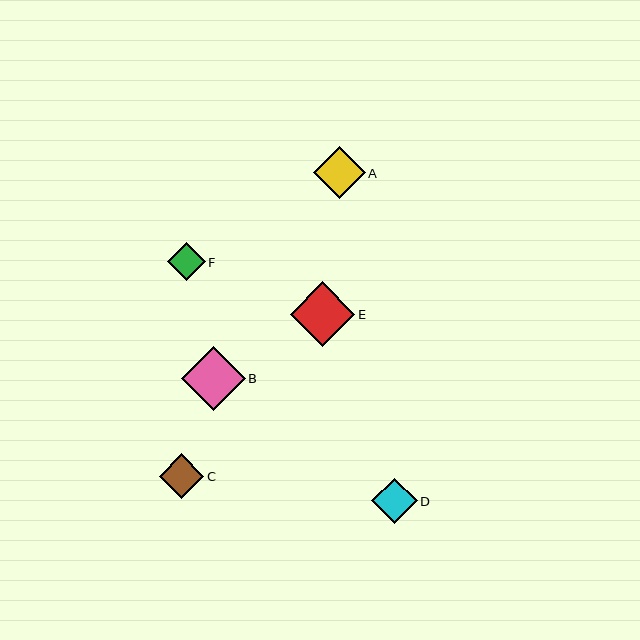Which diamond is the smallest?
Diamond F is the smallest with a size of approximately 37 pixels.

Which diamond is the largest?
Diamond E is the largest with a size of approximately 64 pixels.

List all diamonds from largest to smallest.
From largest to smallest: E, B, A, D, C, F.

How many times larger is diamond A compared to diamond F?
Diamond A is approximately 1.4 times the size of diamond F.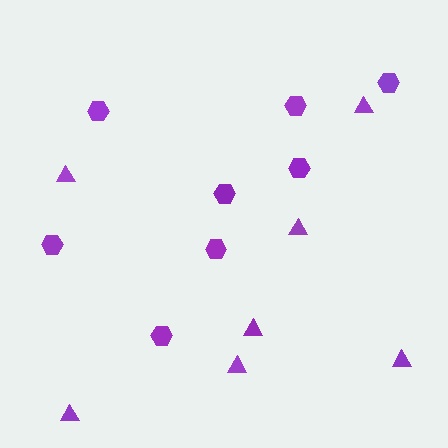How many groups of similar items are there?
There are 2 groups: one group of triangles (7) and one group of hexagons (8).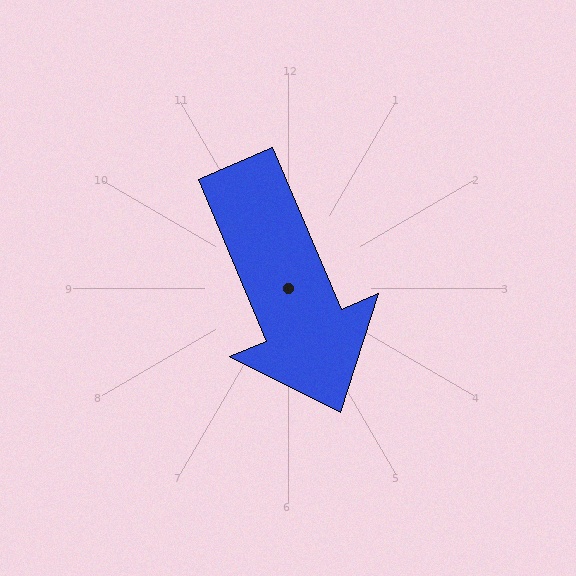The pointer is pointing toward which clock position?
Roughly 5 o'clock.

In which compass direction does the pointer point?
Southeast.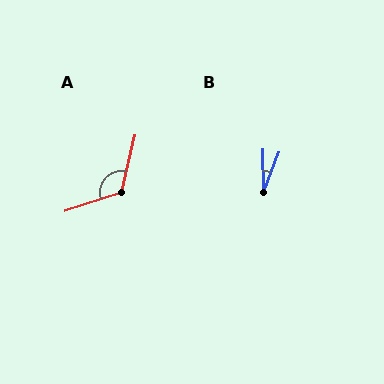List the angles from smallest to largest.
B (21°), A (121°).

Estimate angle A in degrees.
Approximately 121 degrees.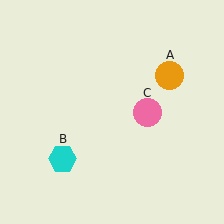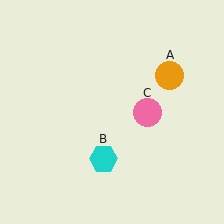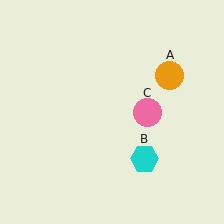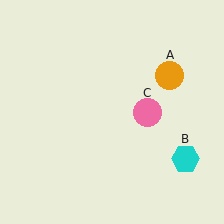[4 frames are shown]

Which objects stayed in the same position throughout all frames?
Orange circle (object A) and pink circle (object C) remained stationary.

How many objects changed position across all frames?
1 object changed position: cyan hexagon (object B).